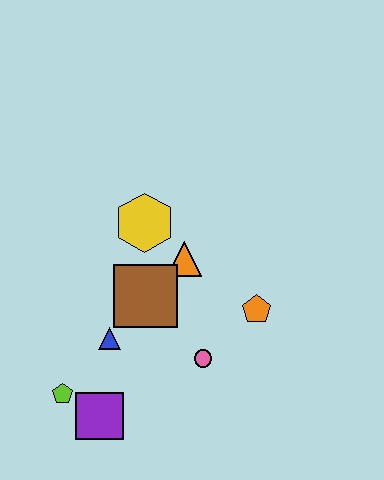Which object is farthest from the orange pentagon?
The lime pentagon is farthest from the orange pentagon.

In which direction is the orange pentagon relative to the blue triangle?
The orange pentagon is to the right of the blue triangle.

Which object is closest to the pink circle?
The orange pentagon is closest to the pink circle.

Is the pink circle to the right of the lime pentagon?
Yes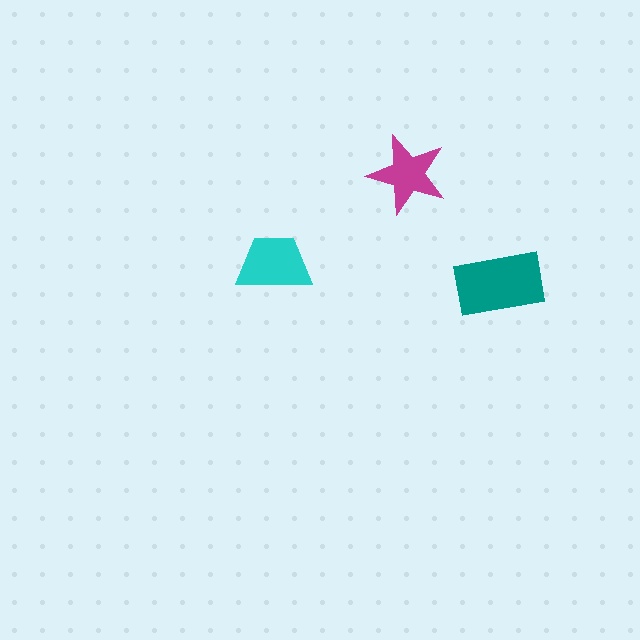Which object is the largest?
The teal rectangle.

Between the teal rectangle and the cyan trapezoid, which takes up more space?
The teal rectangle.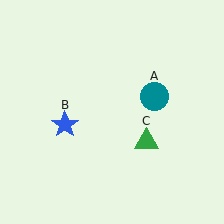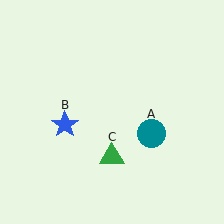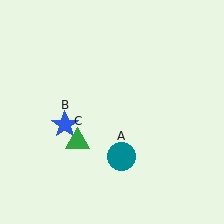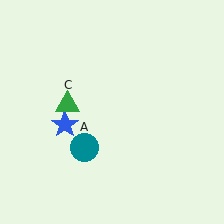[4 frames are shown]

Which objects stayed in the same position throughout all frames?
Blue star (object B) remained stationary.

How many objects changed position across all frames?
2 objects changed position: teal circle (object A), green triangle (object C).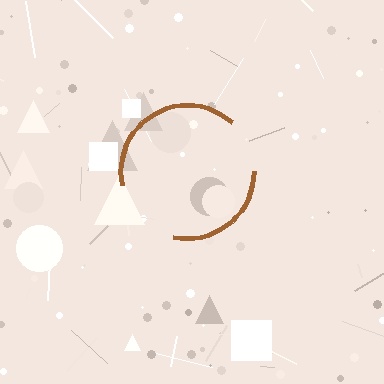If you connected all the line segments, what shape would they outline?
They would outline a circle.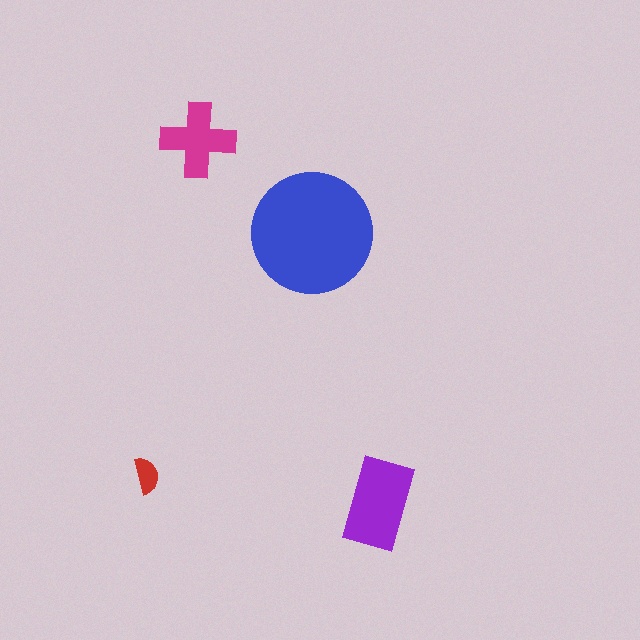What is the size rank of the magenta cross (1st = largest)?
3rd.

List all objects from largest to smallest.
The blue circle, the purple rectangle, the magenta cross, the red semicircle.